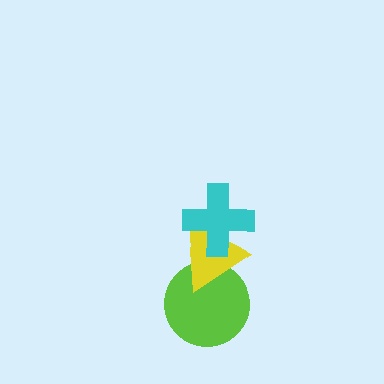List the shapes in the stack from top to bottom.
From top to bottom: the cyan cross, the yellow triangle, the lime circle.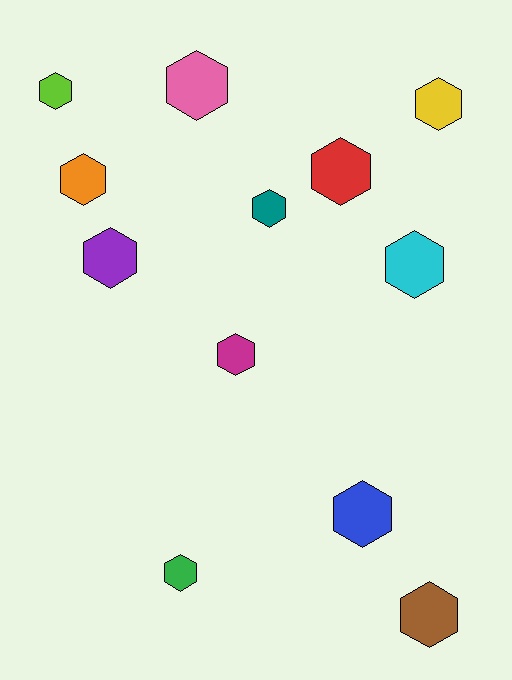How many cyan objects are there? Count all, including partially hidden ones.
There is 1 cyan object.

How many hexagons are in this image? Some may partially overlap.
There are 12 hexagons.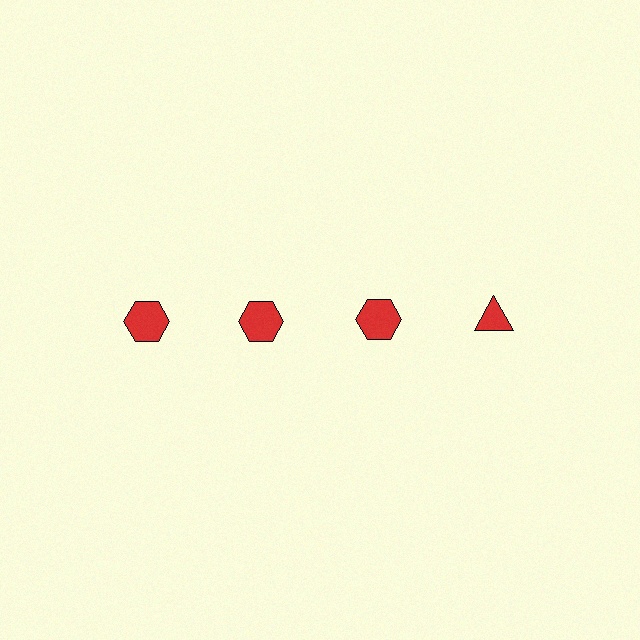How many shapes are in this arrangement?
There are 4 shapes arranged in a grid pattern.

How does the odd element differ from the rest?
It has a different shape: triangle instead of hexagon.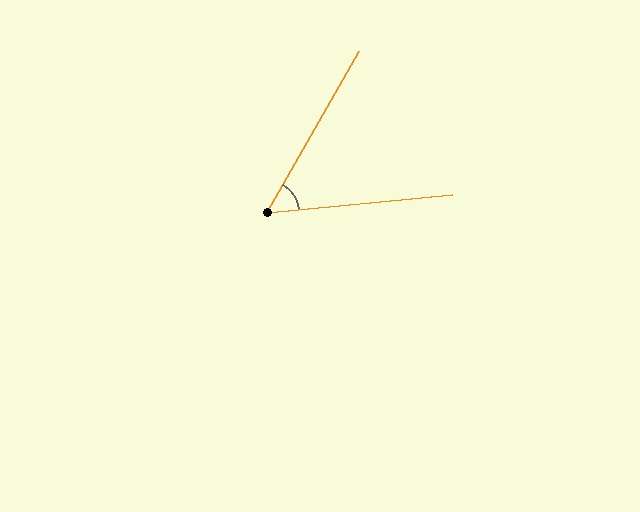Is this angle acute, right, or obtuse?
It is acute.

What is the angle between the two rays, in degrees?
Approximately 55 degrees.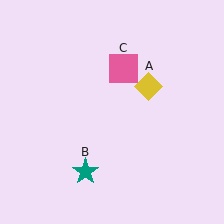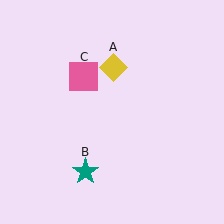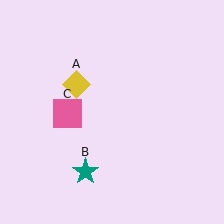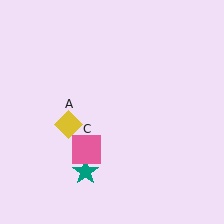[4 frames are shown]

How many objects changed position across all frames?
2 objects changed position: yellow diamond (object A), pink square (object C).